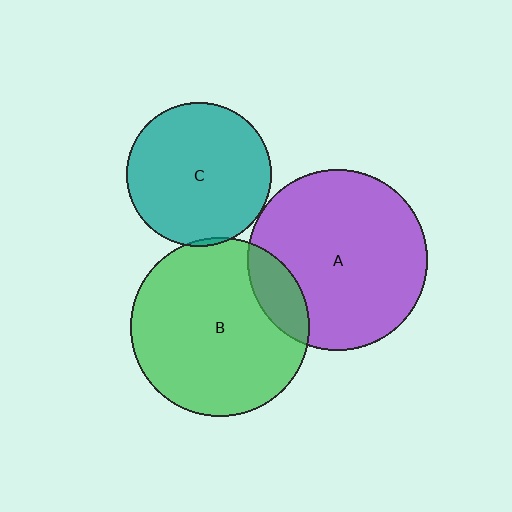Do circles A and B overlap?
Yes.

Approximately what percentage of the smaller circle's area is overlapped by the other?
Approximately 15%.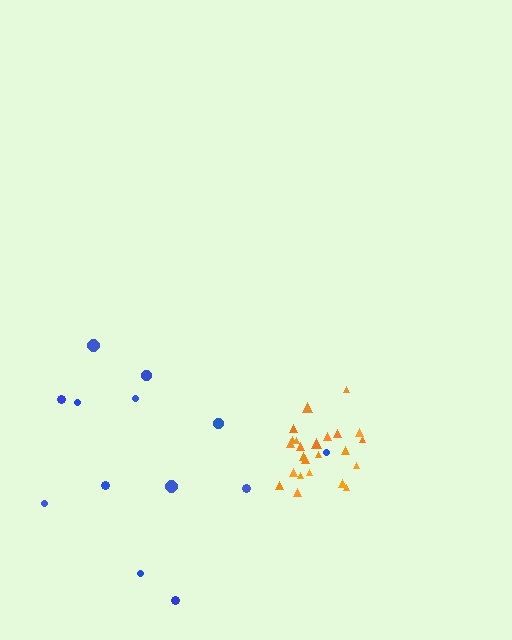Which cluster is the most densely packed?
Orange.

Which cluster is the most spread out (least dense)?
Blue.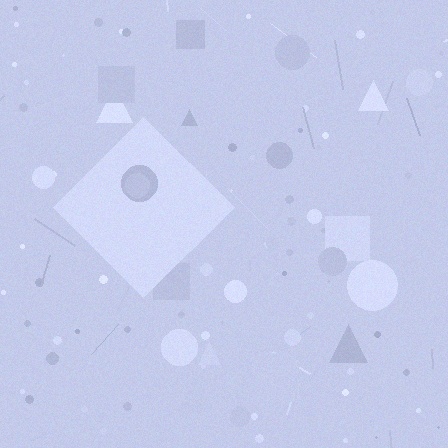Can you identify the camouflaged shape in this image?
The camouflaged shape is a diamond.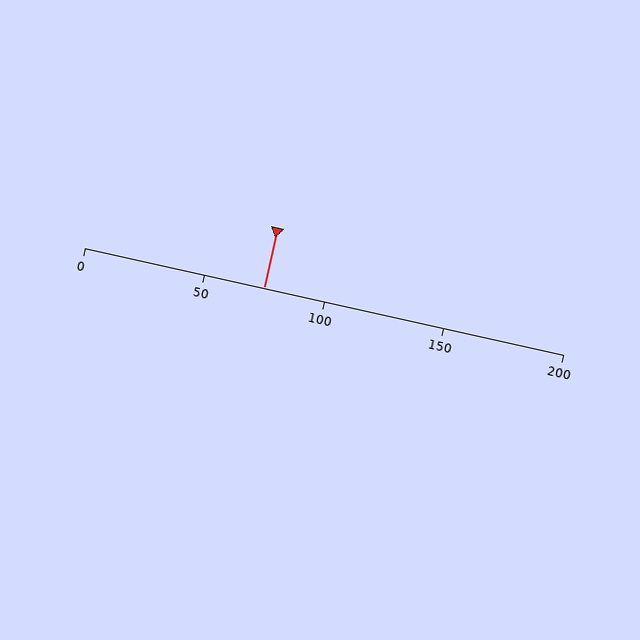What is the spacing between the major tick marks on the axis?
The major ticks are spaced 50 apart.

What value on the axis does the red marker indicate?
The marker indicates approximately 75.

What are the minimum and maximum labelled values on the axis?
The axis runs from 0 to 200.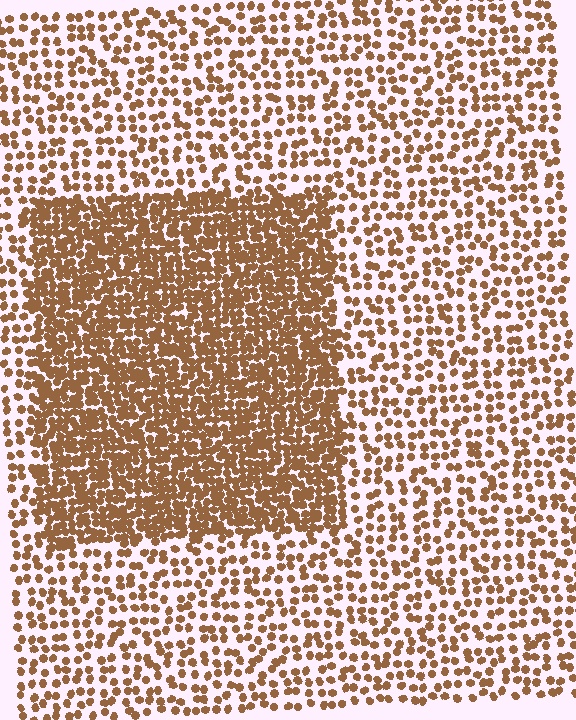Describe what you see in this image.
The image contains small brown elements arranged at two different densities. A rectangle-shaped region is visible where the elements are more densely packed than the surrounding area.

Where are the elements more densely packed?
The elements are more densely packed inside the rectangle boundary.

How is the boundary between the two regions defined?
The boundary is defined by a change in element density (approximately 2.3x ratio). All elements are the same color, size, and shape.